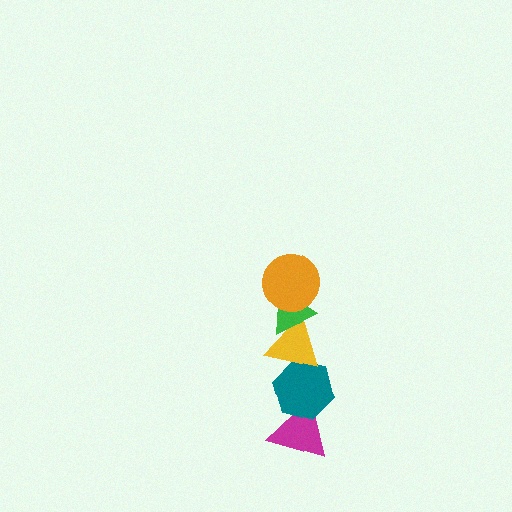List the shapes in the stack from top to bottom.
From top to bottom: the orange circle, the green triangle, the yellow triangle, the teal hexagon, the magenta triangle.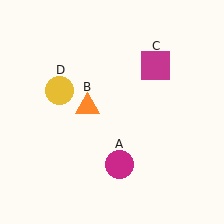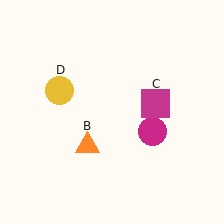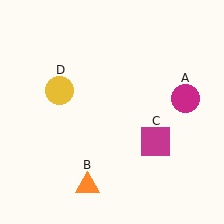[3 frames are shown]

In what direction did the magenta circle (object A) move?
The magenta circle (object A) moved up and to the right.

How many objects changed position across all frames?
3 objects changed position: magenta circle (object A), orange triangle (object B), magenta square (object C).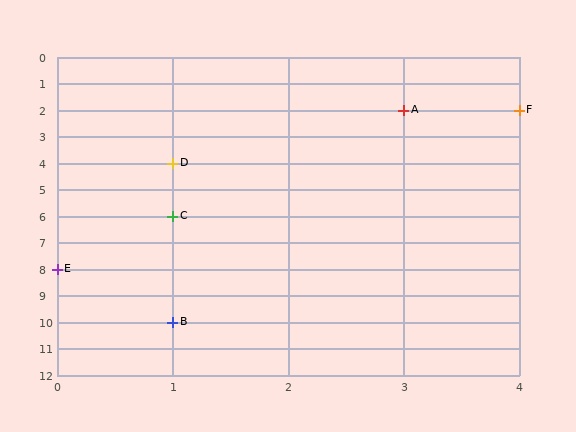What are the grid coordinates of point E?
Point E is at grid coordinates (0, 8).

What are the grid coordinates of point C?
Point C is at grid coordinates (1, 6).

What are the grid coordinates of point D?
Point D is at grid coordinates (1, 4).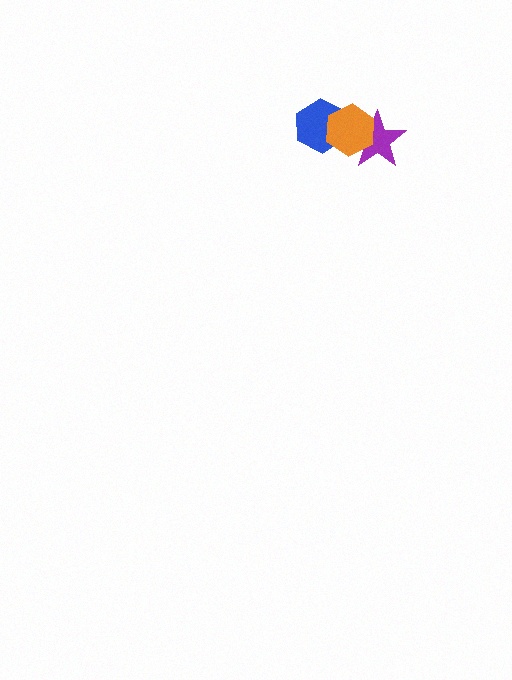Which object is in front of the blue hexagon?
The orange hexagon is in front of the blue hexagon.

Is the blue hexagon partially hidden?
Yes, it is partially covered by another shape.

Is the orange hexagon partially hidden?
No, no other shape covers it.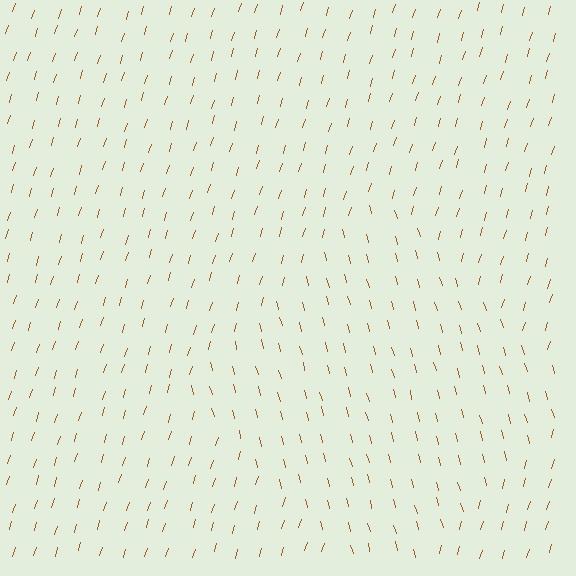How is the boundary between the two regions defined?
The boundary is defined purely by a change in line orientation (approximately 32 degrees difference). All lines are the same color and thickness.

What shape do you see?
I see a diamond.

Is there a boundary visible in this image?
Yes, there is a texture boundary formed by a change in line orientation.